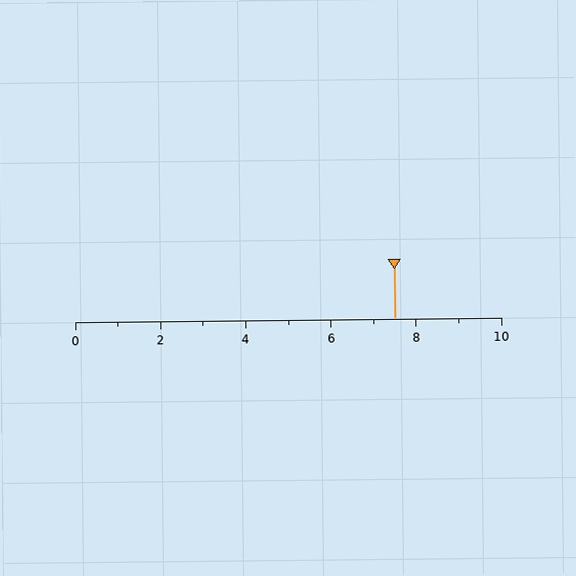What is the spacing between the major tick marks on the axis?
The major ticks are spaced 2 apart.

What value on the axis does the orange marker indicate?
The marker indicates approximately 7.5.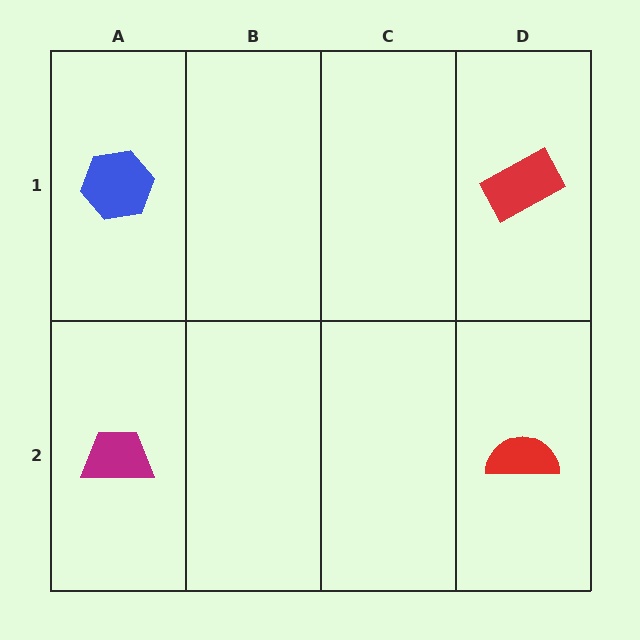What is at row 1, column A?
A blue hexagon.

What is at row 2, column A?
A magenta trapezoid.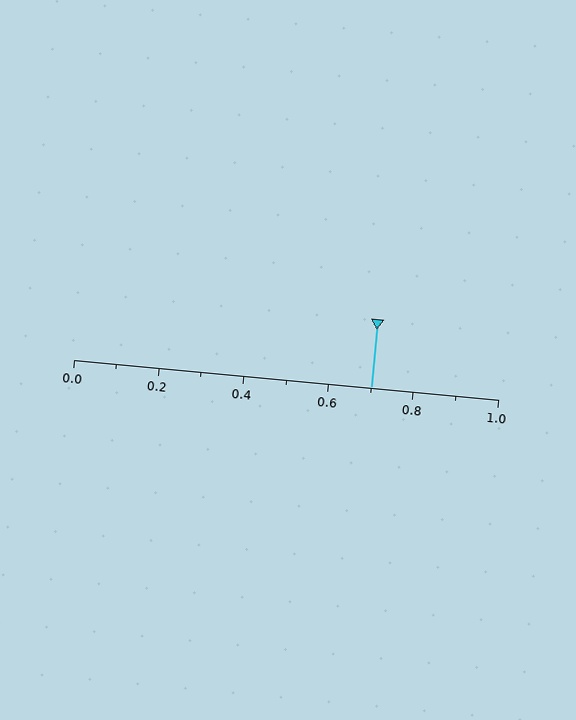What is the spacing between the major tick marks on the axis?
The major ticks are spaced 0.2 apart.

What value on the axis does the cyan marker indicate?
The marker indicates approximately 0.7.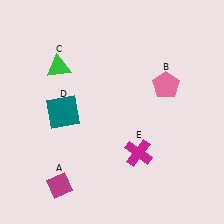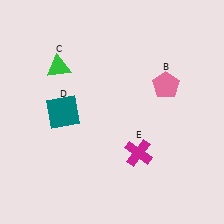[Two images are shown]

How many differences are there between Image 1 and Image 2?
There is 1 difference between the two images.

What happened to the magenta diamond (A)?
The magenta diamond (A) was removed in Image 2. It was in the bottom-left area of Image 1.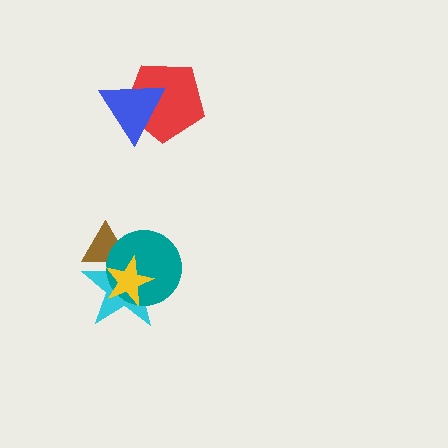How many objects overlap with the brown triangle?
3 objects overlap with the brown triangle.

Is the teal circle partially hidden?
Yes, it is partially covered by another shape.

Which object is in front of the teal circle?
The yellow star is in front of the teal circle.